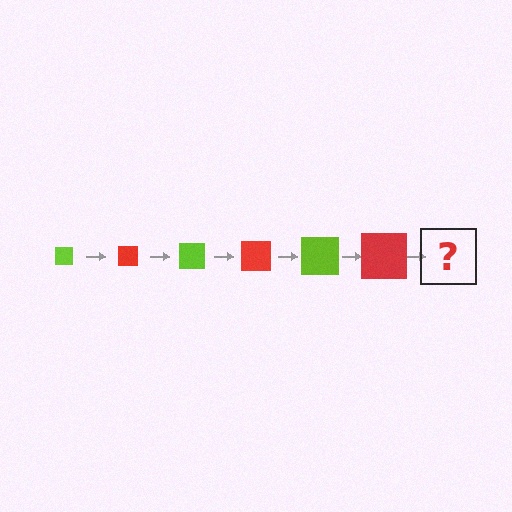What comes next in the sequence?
The next element should be a lime square, larger than the previous one.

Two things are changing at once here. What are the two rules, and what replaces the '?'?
The two rules are that the square grows larger each step and the color cycles through lime and red. The '?' should be a lime square, larger than the previous one.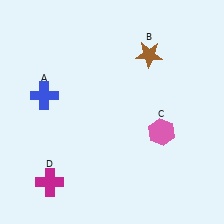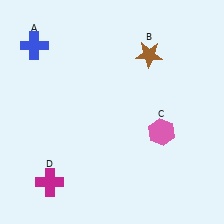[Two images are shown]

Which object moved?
The blue cross (A) moved up.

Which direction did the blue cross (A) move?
The blue cross (A) moved up.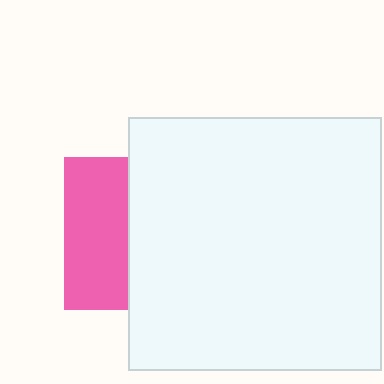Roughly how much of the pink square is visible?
A small part of it is visible (roughly 42%).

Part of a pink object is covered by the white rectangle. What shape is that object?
It is a square.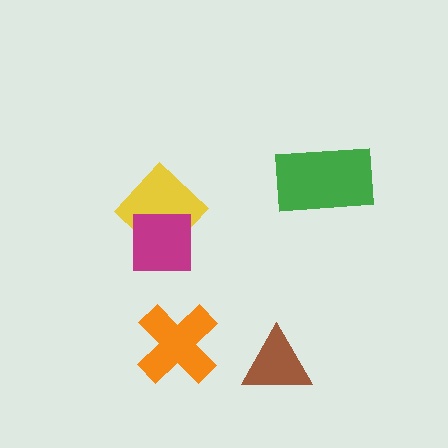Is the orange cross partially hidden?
No, no other shape covers it.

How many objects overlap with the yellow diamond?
1 object overlaps with the yellow diamond.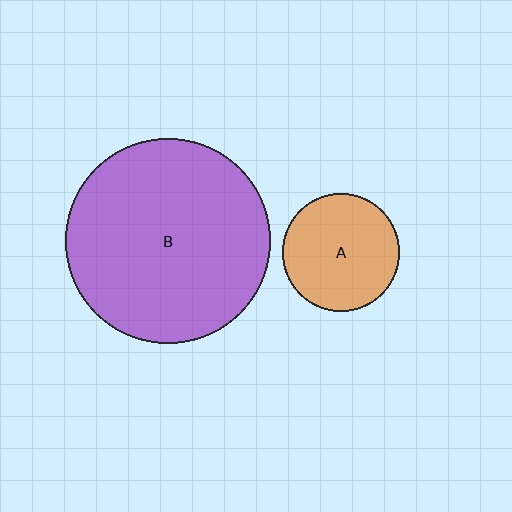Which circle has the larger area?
Circle B (purple).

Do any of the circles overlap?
No, none of the circles overlap.